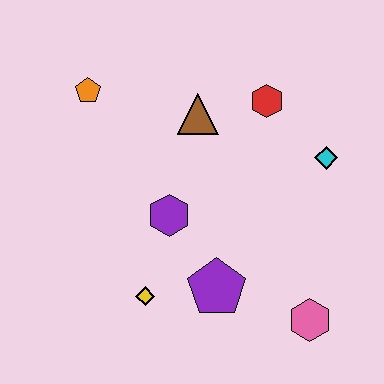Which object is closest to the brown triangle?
The red hexagon is closest to the brown triangle.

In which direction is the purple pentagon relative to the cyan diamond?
The purple pentagon is below the cyan diamond.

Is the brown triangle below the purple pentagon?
No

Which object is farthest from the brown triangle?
The pink hexagon is farthest from the brown triangle.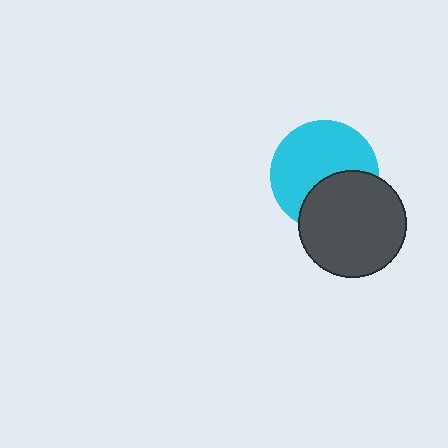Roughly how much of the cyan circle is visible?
About half of it is visible (roughly 63%).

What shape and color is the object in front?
The object in front is a dark gray circle.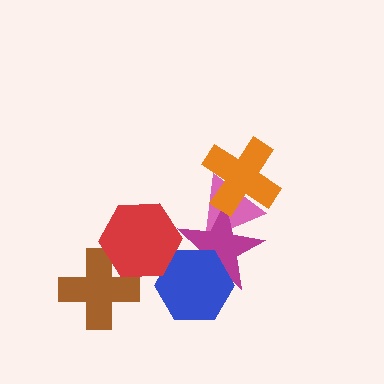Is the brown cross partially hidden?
Yes, it is partially covered by another shape.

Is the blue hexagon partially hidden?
Yes, it is partially covered by another shape.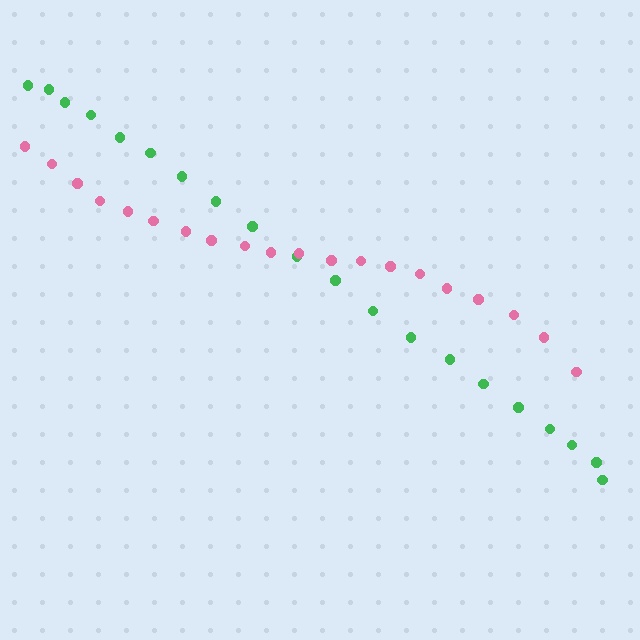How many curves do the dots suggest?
There are 2 distinct paths.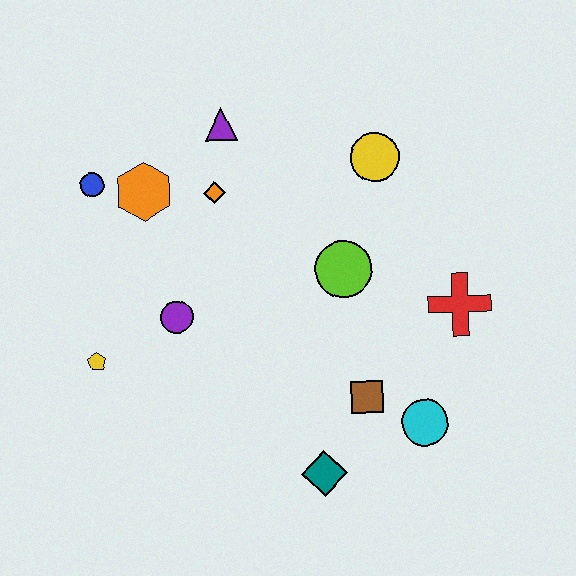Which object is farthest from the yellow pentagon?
The red cross is farthest from the yellow pentagon.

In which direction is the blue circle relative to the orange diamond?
The blue circle is to the left of the orange diamond.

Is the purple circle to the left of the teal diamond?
Yes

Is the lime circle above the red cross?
Yes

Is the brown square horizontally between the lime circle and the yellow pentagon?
No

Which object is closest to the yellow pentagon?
The purple circle is closest to the yellow pentagon.